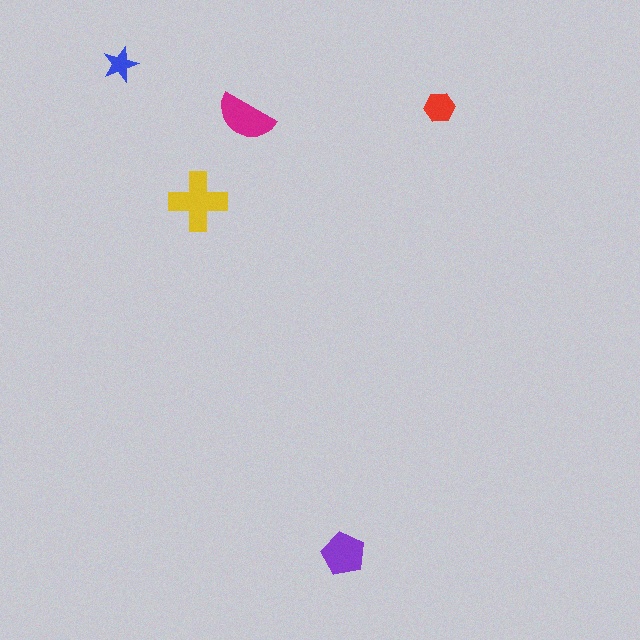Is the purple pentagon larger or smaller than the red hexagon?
Larger.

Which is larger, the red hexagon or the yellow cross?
The yellow cross.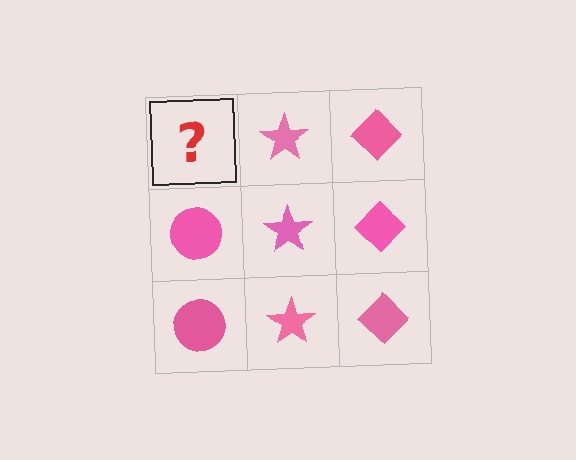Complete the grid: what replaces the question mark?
The question mark should be replaced with a pink circle.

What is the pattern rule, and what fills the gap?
The rule is that each column has a consistent shape. The gap should be filled with a pink circle.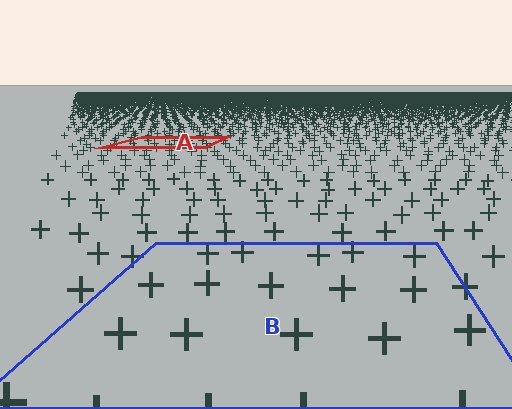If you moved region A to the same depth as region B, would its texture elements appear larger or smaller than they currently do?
They would appear larger. At a closer depth, the same texture elements are projected at a bigger on-screen size.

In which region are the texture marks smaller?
The texture marks are smaller in region A, because it is farther away.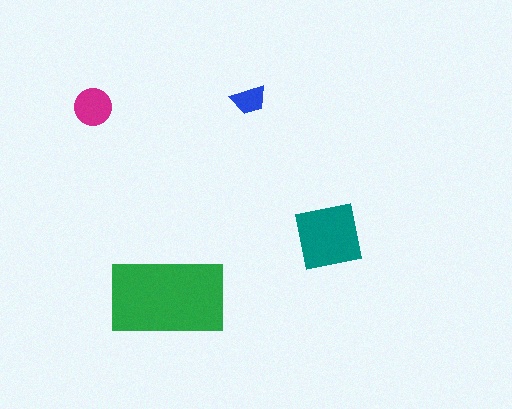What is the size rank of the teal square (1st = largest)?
2nd.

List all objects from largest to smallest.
The green rectangle, the teal square, the magenta circle, the blue trapezoid.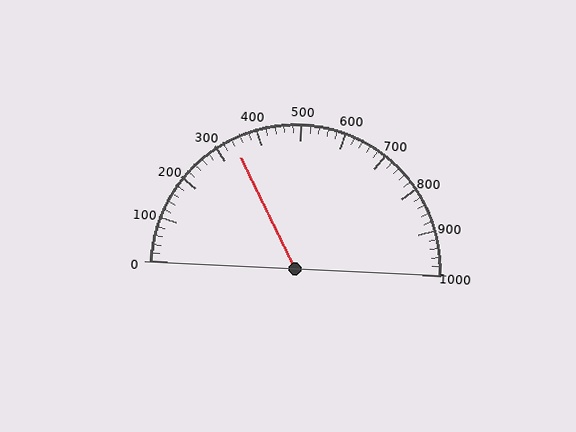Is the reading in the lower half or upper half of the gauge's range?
The reading is in the lower half of the range (0 to 1000).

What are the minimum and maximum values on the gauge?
The gauge ranges from 0 to 1000.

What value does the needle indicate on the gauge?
The needle indicates approximately 340.